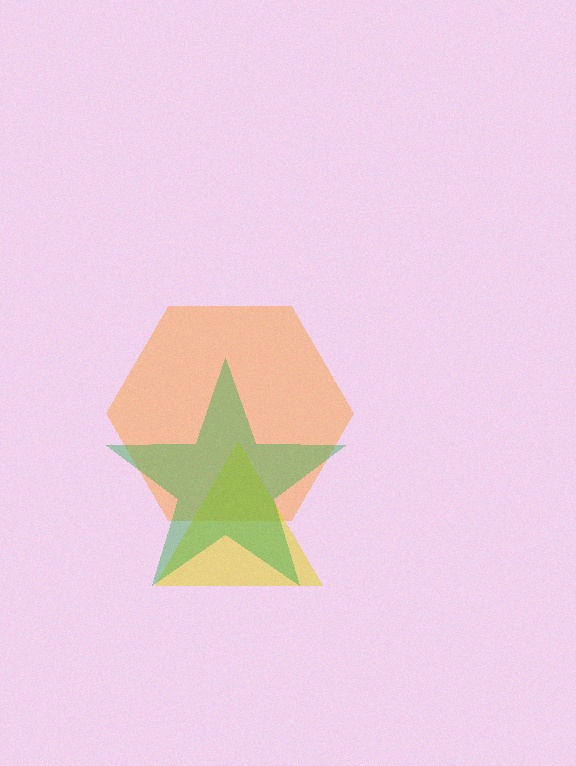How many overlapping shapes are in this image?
There are 3 overlapping shapes in the image.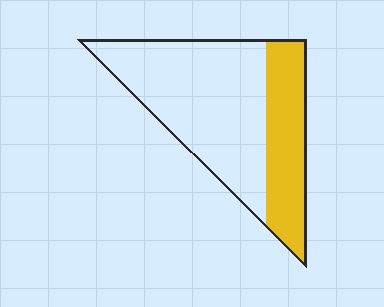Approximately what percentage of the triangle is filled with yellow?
Approximately 30%.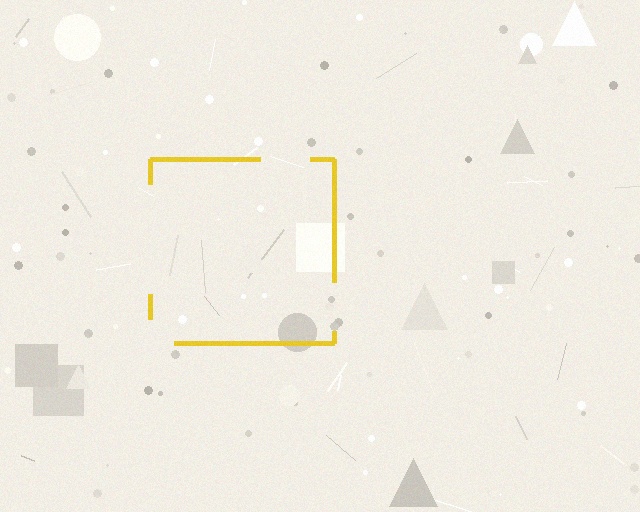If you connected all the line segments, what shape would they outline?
They would outline a square.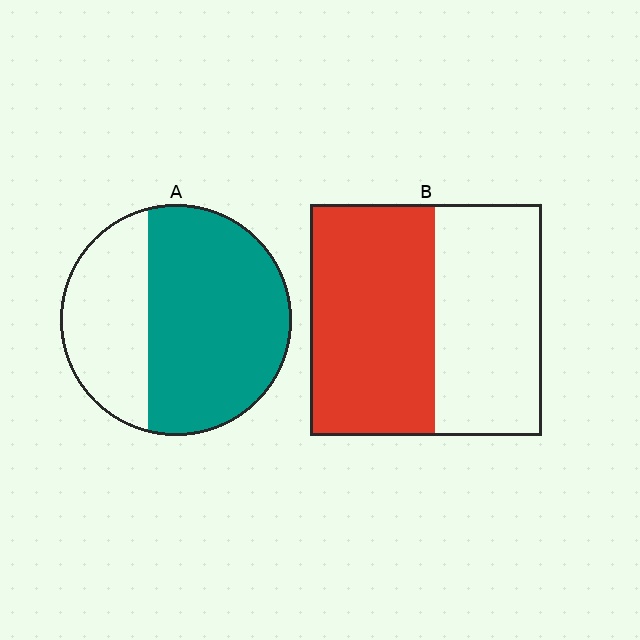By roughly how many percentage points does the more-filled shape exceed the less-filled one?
By roughly 10 percentage points (A over B).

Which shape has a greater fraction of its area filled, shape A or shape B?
Shape A.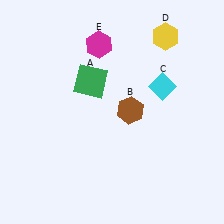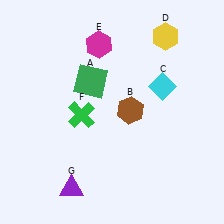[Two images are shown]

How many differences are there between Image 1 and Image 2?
There are 2 differences between the two images.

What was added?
A green cross (F), a purple triangle (G) were added in Image 2.